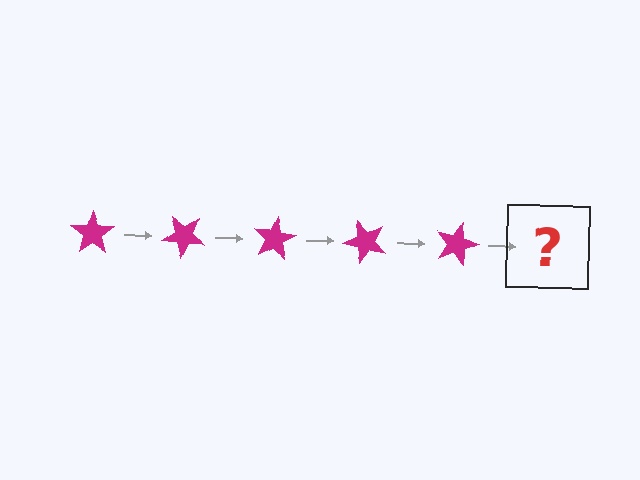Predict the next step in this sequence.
The next step is a magenta star rotated 200 degrees.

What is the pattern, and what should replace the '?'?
The pattern is that the star rotates 40 degrees each step. The '?' should be a magenta star rotated 200 degrees.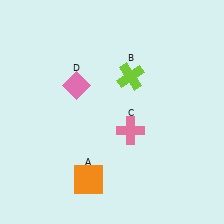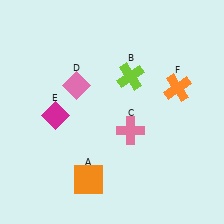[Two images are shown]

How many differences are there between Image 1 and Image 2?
There are 2 differences between the two images.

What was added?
A magenta diamond (E), an orange cross (F) were added in Image 2.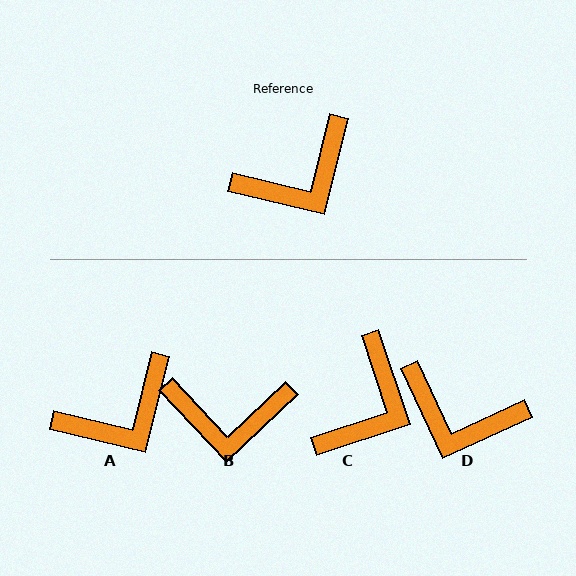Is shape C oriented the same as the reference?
No, it is off by about 32 degrees.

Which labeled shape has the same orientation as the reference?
A.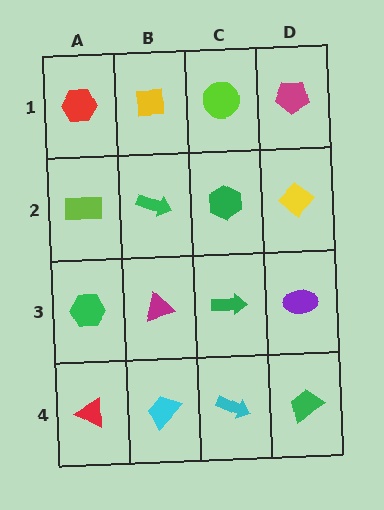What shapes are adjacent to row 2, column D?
A magenta pentagon (row 1, column D), a purple ellipse (row 3, column D), a green hexagon (row 2, column C).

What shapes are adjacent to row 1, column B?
A green arrow (row 2, column B), a red hexagon (row 1, column A), a lime circle (row 1, column C).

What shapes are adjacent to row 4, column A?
A green hexagon (row 3, column A), a cyan trapezoid (row 4, column B).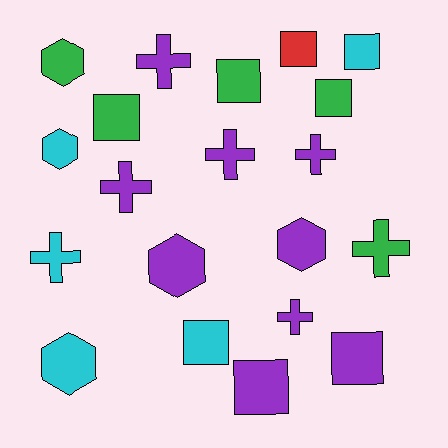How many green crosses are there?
There is 1 green cross.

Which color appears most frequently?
Purple, with 9 objects.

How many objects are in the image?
There are 20 objects.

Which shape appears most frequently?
Square, with 8 objects.